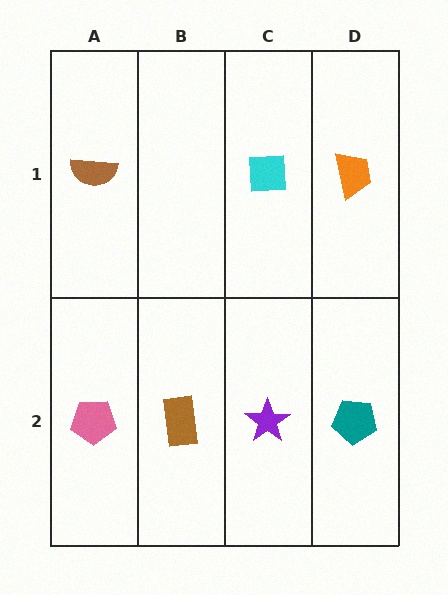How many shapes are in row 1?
3 shapes.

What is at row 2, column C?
A purple star.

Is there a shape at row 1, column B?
No, that cell is empty.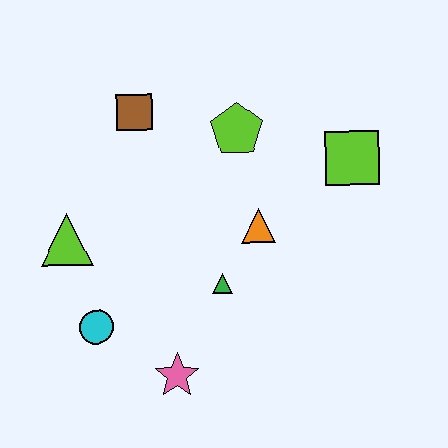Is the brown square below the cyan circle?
No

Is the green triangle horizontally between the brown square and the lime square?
Yes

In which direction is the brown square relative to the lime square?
The brown square is to the left of the lime square.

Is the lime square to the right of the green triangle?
Yes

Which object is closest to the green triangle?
The orange triangle is closest to the green triangle.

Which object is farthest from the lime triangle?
The lime square is farthest from the lime triangle.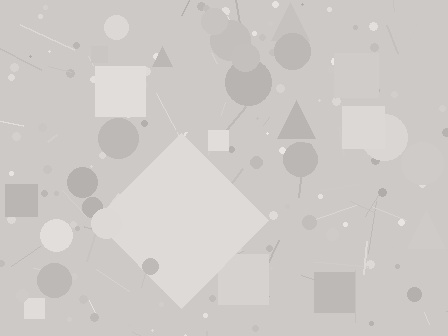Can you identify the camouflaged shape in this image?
The camouflaged shape is a diamond.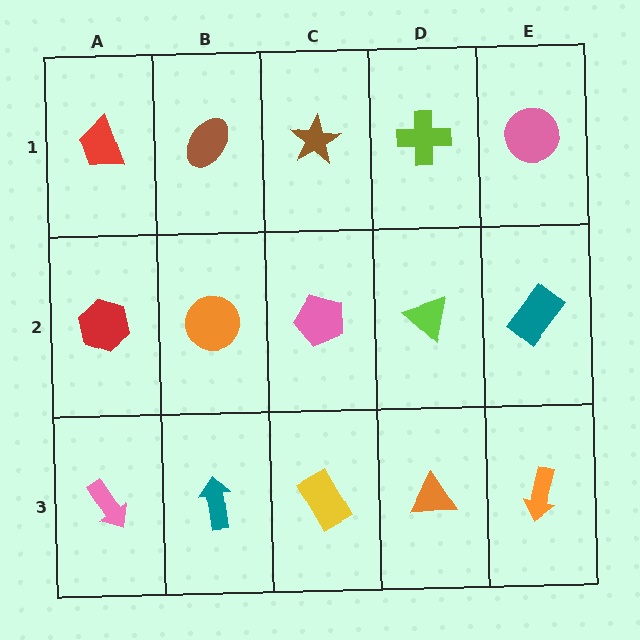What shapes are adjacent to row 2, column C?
A brown star (row 1, column C), a yellow rectangle (row 3, column C), an orange circle (row 2, column B), a lime triangle (row 2, column D).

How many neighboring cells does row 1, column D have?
3.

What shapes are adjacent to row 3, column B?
An orange circle (row 2, column B), a pink arrow (row 3, column A), a yellow rectangle (row 3, column C).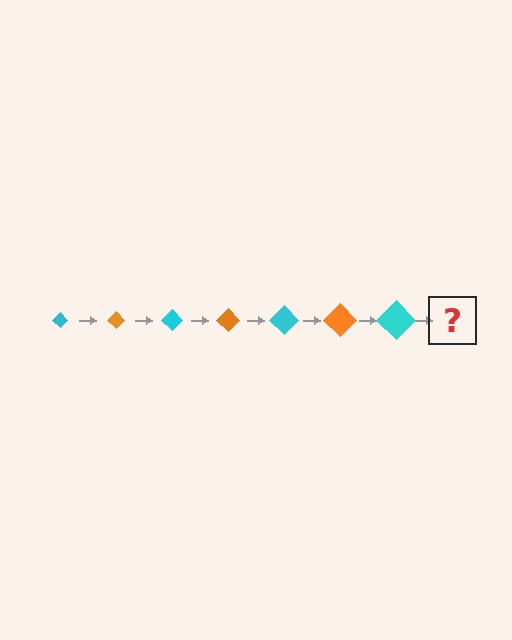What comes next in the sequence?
The next element should be an orange diamond, larger than the previous one.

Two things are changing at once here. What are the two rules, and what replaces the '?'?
The two rules are that the diamond grows larger each step and the color cycles through cyan and orange. The '?' should be an orange diamond, larger than the previous one.